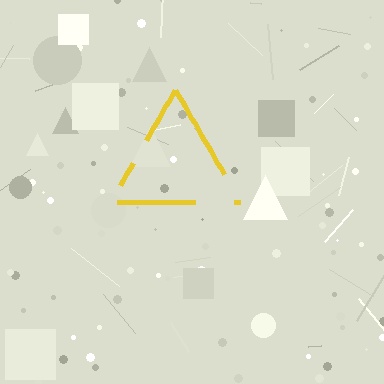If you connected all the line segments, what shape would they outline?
They would outline a triangle.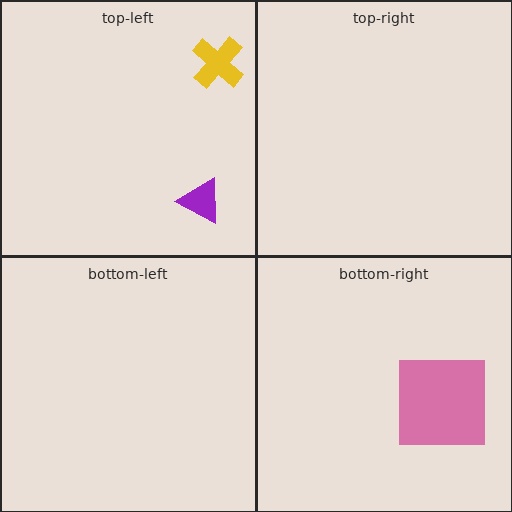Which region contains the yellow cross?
The top-left region.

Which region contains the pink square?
The bottom-right region.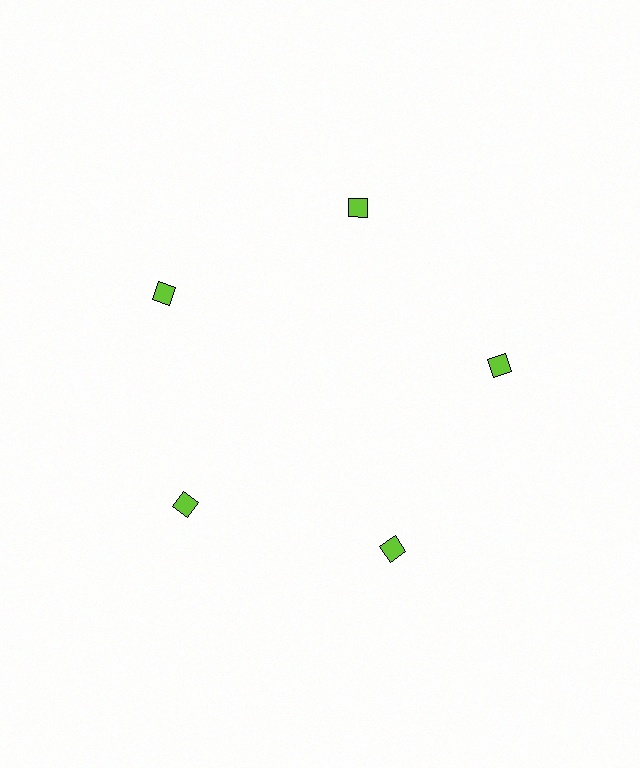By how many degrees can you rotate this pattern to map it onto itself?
The pattern maps onto itself every 72 degrees of rotation.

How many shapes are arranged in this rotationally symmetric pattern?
There are 5 shapes, arranged in 5 groups of 1.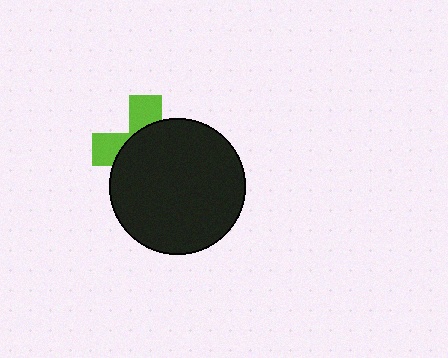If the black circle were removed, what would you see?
You would see the complete lime cross.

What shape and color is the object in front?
The object in front is a black circle.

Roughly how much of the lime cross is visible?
A small part of it is visible (roughly 33%).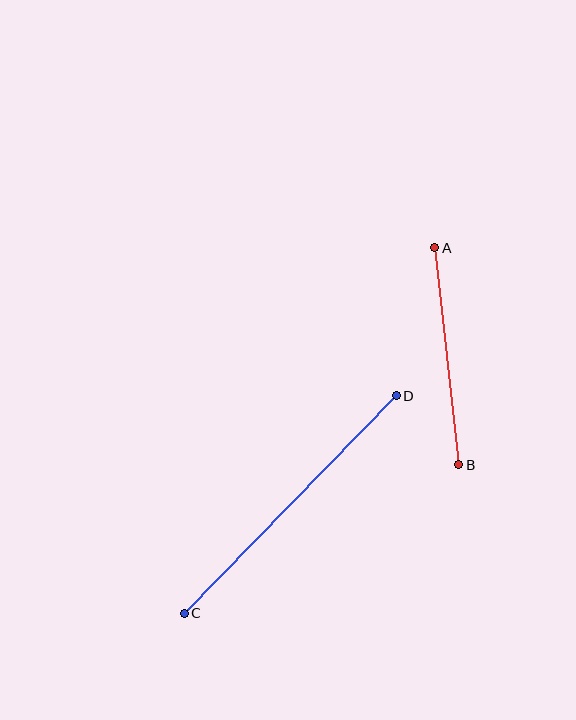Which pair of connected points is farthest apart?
Points C and D are farthest apart.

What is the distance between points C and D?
The distance is approximately 304 pixels.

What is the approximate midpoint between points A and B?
The midpoint is at approximately (447, 356) pixels.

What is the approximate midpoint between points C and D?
The midpoint is at approximately (290, 504) pixels.